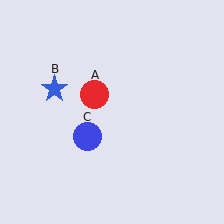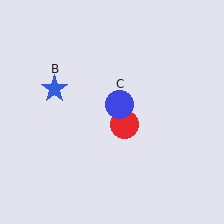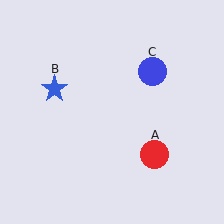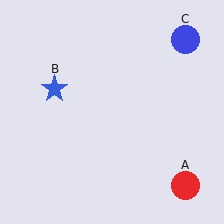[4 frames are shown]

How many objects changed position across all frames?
2 objects changed position: red circle (object A), blue circle (object C).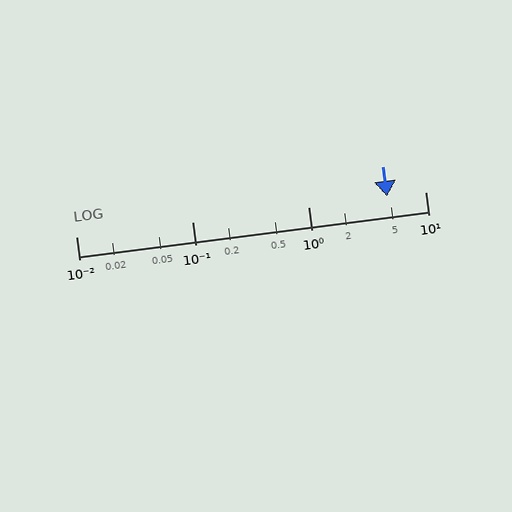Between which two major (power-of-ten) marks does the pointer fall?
The pointer is between 1 and 10.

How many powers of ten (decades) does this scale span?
The scale spans 3 decades, from 0.01 to 10.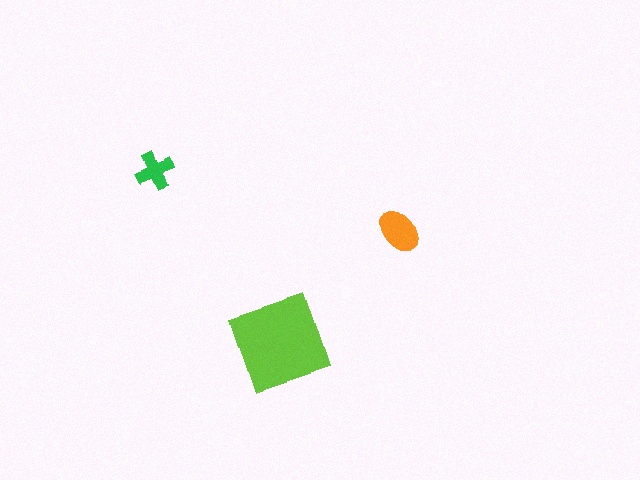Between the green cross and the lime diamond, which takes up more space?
The lime diamond.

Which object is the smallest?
The green cross.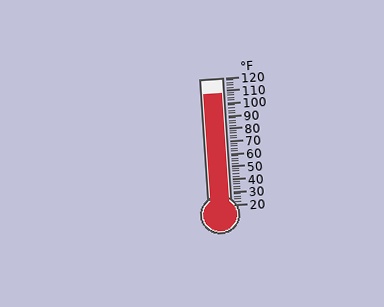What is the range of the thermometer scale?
The thermometer scale ranges from 20°F to 120°F.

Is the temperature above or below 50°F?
The temperature is above 50°F.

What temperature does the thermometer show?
The thermometer shows approximately 108°F.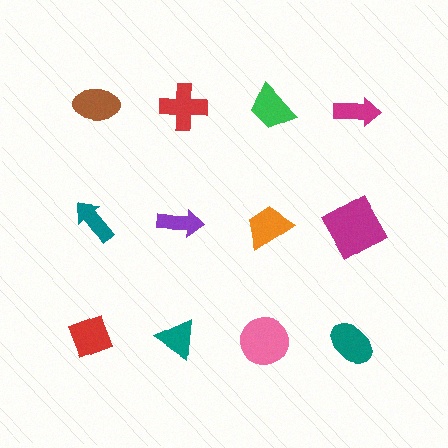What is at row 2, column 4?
A magenta square.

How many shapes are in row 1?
4 shapes.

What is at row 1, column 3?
A green trapezoid.